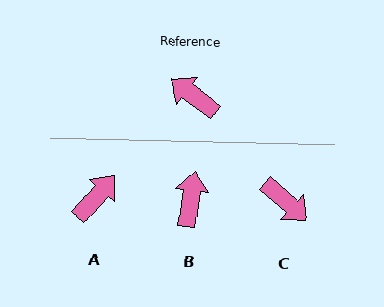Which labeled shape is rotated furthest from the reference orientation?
C, about 175 degrees away.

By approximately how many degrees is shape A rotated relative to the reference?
Approximately 95 degrees clockwise.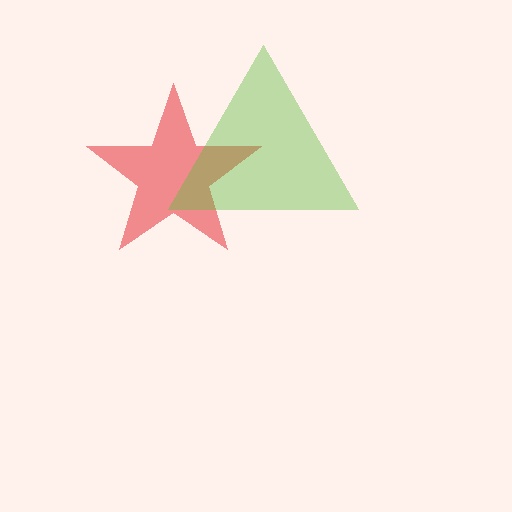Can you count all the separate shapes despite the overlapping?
Yes, there are 2 separate shapes.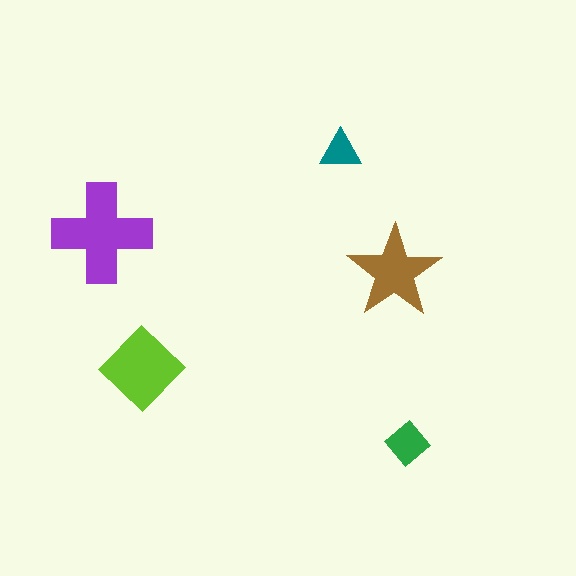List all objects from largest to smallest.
The purple cross, the lime diamond, the brown star, the green diamond, the teal triangle.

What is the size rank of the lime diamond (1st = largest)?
2nd.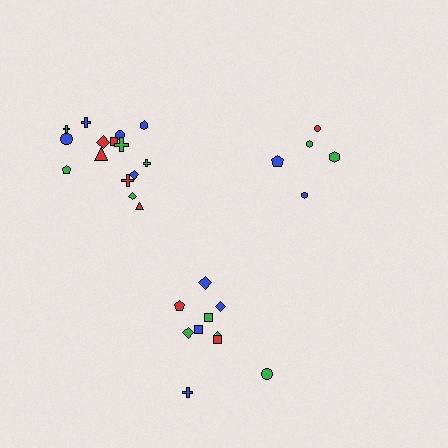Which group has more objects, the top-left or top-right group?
The top-left group.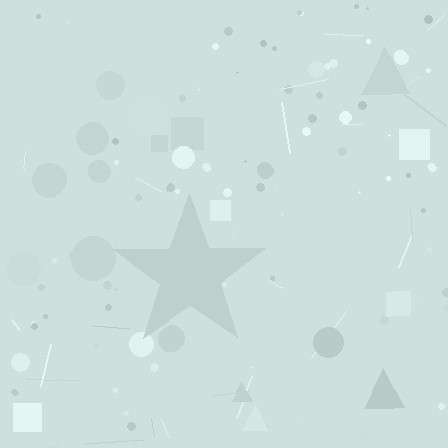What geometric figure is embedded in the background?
A star is embedded in the background.